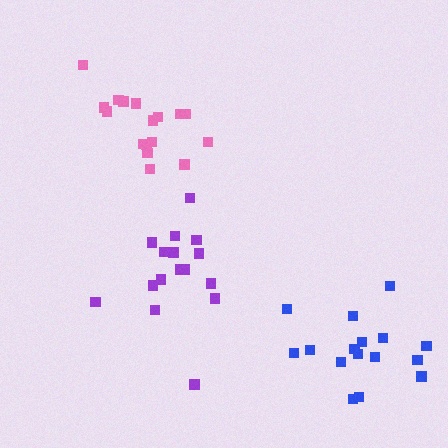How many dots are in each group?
Group 1: 17 dots, Group 2: 16 dots, Group 3: 16 dots (49 total).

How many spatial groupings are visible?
There are 3 spatial groupings.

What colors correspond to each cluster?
The clusters are colored: pink, purple, blue.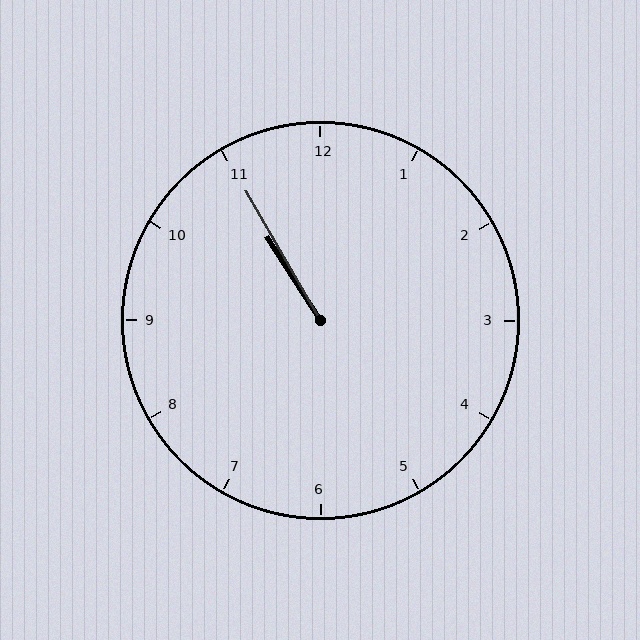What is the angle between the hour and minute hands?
Approximately 2 degrees.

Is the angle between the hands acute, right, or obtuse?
It is acute.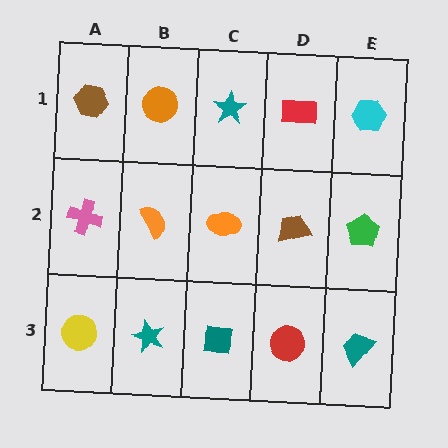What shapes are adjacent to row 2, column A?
A brown hexagon (row 1, column A), a yellow circle (row 3, column A), an orange semicircle (row 2, column B).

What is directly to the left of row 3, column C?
A teal star.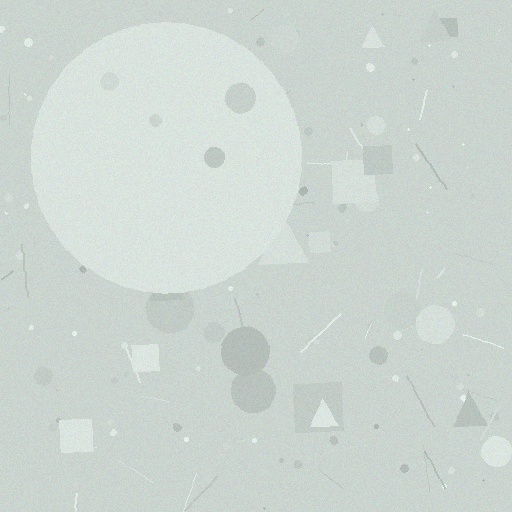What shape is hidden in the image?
A circle is hidden in the image.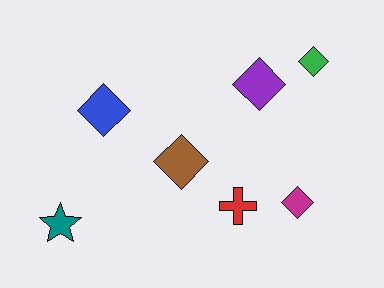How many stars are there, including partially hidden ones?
There is 1 star.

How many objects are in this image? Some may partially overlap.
There are 7 objects.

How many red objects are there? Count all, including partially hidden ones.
There is 1 red object.